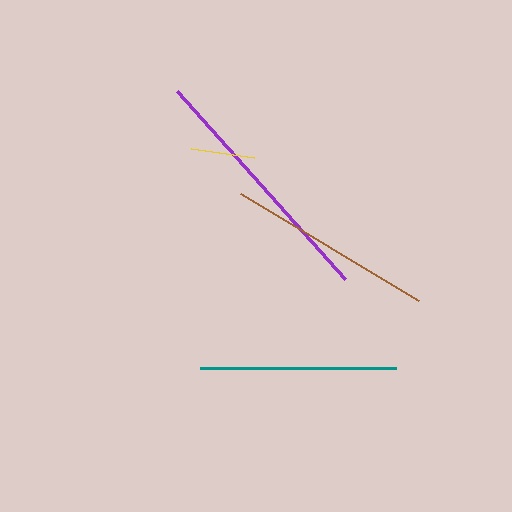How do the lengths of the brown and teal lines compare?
The brown and teal lines are approximately the same length.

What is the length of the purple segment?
The purple segment is approximately 252 pixels long.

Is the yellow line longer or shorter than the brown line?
The brown line is longer than the yellow line.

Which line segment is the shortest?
The yellow line is the shortest at approximately 64 pixels.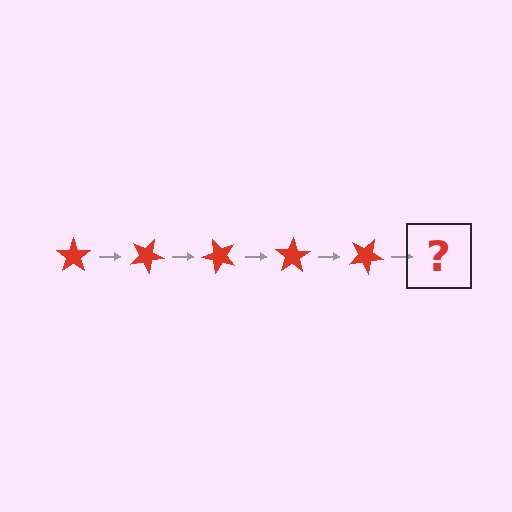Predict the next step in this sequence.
The next step is a red star rotated 125 degrees.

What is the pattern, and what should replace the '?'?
The pattern is that the star rotates 25 degrees each step. The '?' should be a red star rotated 125 degrees.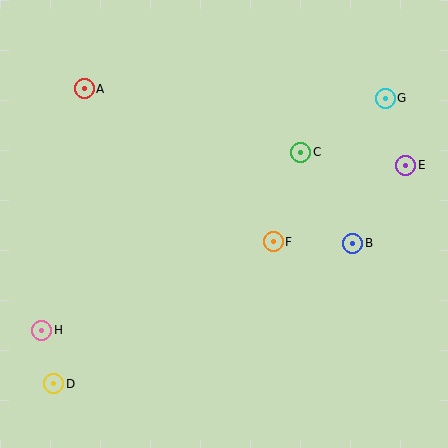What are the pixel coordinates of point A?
Point A is at (84, 89).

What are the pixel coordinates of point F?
Point F is at (273, 242).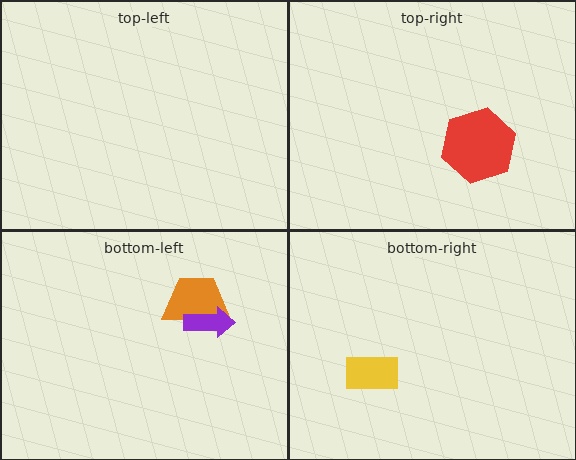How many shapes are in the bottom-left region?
2.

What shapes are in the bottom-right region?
The yellow rectangle.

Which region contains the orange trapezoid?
The bottom-left region.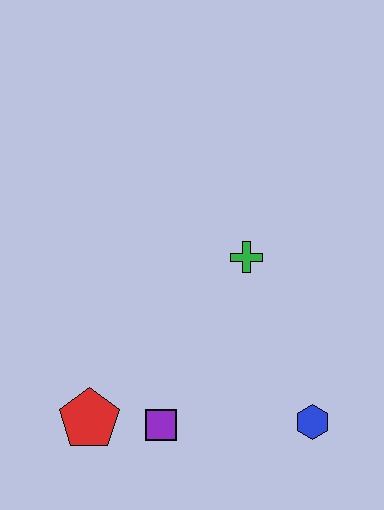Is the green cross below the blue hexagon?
No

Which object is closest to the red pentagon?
The purple square is closest to the red pentagon.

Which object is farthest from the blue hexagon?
The red pentagon is farthest from the blue hexagon.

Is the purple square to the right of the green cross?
No